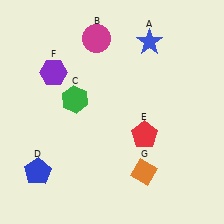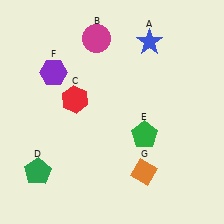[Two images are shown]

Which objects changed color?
C changed from green to red. D changed from blue to green. E changed from red to green.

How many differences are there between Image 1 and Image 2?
There are 3 differences between the two images.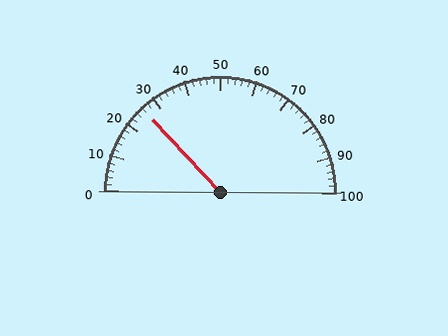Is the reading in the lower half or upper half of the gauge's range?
The reading is in the lower half of the range (0 to 100).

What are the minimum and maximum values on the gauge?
The gauge ranges from 0 to 100.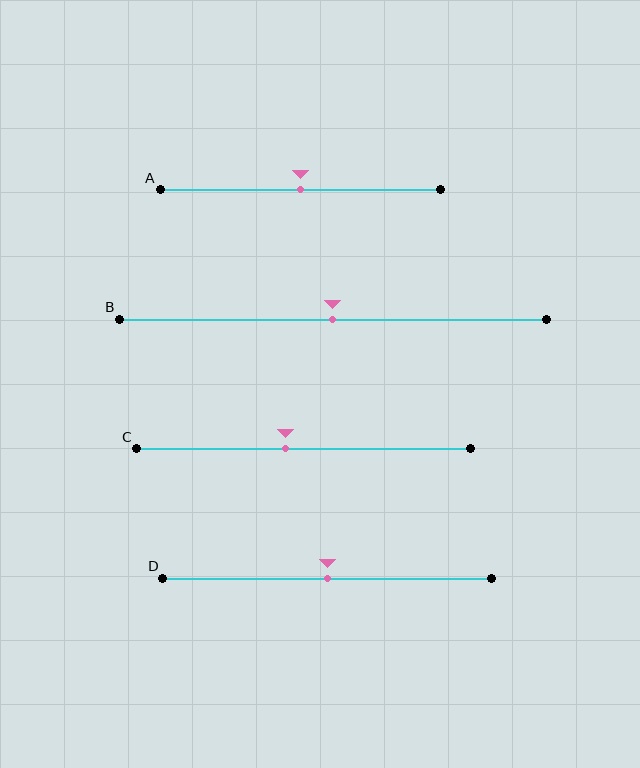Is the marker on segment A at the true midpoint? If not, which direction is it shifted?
Yes, the marker on segment A is at the true midpoint.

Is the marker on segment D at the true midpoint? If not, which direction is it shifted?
Yes, the marker on segment D is at the true midpoint.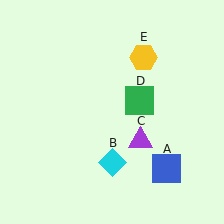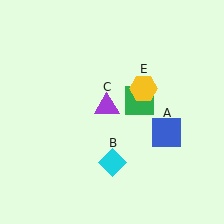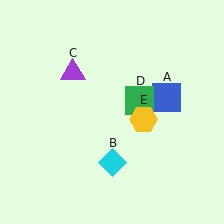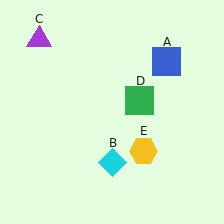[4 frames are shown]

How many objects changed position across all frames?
3 objects changed position: blue square (object A), purple triangle (object C), yellow hexagon (object E).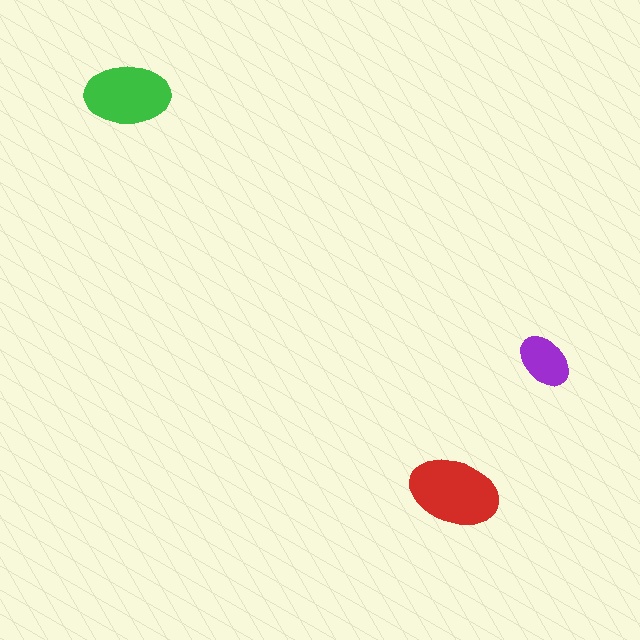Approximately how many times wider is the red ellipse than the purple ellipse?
About 1.5 times wider.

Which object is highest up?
The green ellipse is topmost.